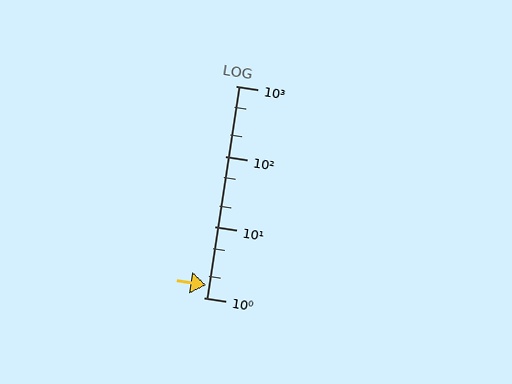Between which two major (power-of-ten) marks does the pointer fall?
The pointer is between 1 and 10.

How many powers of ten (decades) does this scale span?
The scale spans 3 decades, from 1 to 1000.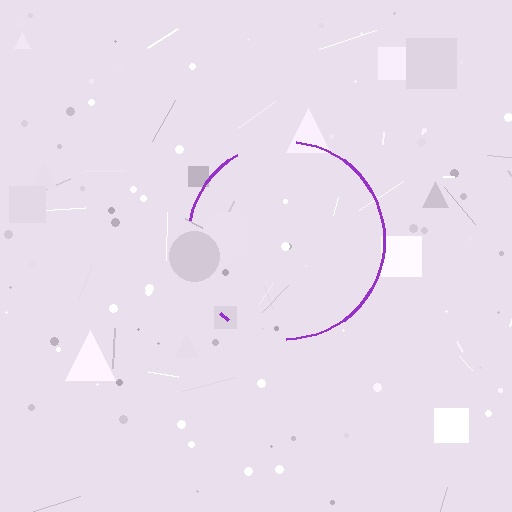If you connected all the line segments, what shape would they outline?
They would outline a circle.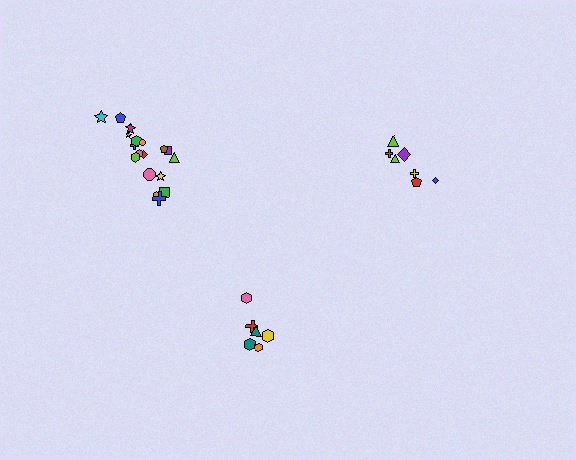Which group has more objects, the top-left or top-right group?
The top-left group.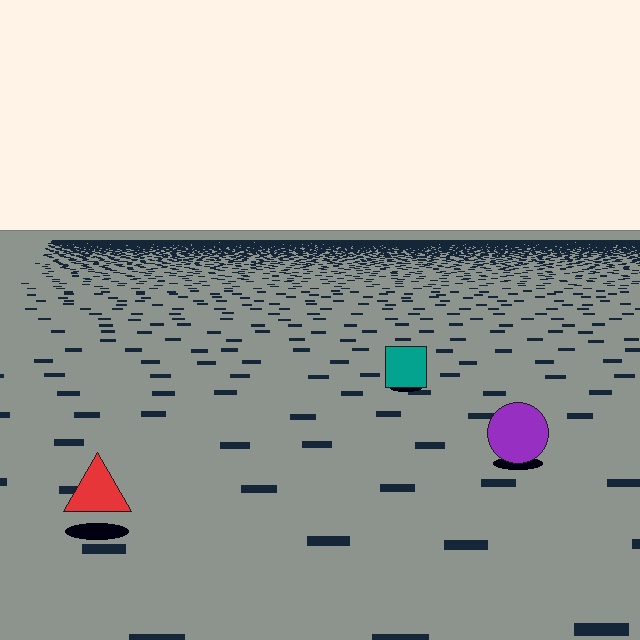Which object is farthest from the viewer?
The teal square is farthest from the viewer. It appears smaller and the ground texture around it is denser.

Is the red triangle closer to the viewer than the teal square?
Yes. The red triangle is closer — you can tell from the texture gradient: the ground texture is coarser near it.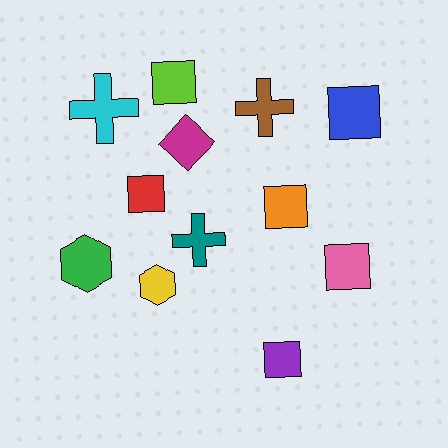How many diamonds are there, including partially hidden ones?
There is 1 diamond.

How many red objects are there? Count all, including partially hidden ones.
There is 1 red object.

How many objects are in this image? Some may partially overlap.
There are 12 objects.